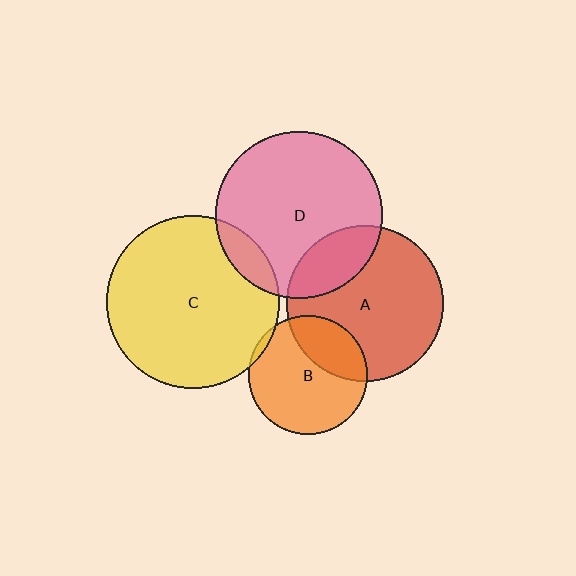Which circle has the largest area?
Circle C (yellow).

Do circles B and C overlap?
Yes.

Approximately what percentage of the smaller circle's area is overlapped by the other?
Approximately 5%.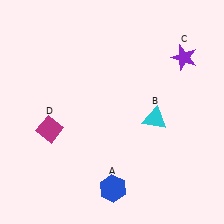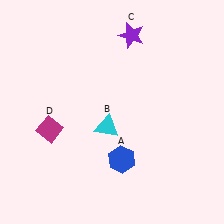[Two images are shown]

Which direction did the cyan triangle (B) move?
The cyan triangle (B) moved left.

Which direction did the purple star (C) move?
The purple star (C) moved left.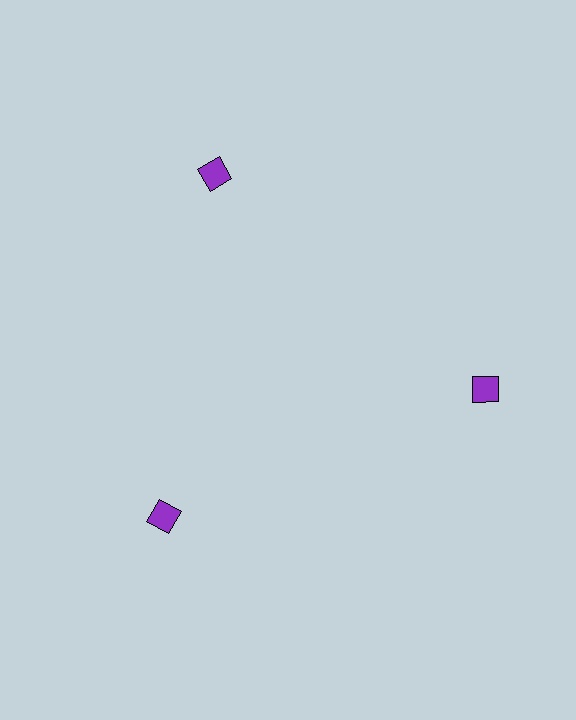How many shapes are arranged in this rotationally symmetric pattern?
There are 3 shapes, arranged in 3 groups of 1.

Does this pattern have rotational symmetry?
Yes, this pattern has 3-fold rotational symmetry. It looks the same after rotating 120 degrees around the center.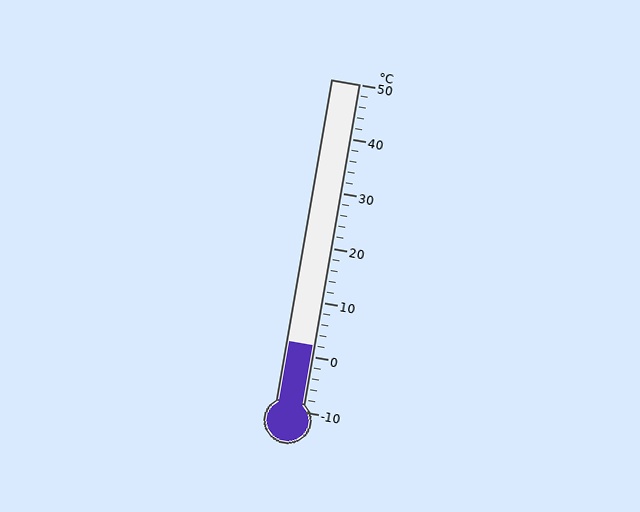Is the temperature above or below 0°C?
The temperature is above 0°C.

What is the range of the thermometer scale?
The thermometer scale ranges from -10°C to 50°C.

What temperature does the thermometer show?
The thermometer shows approximately 2°C.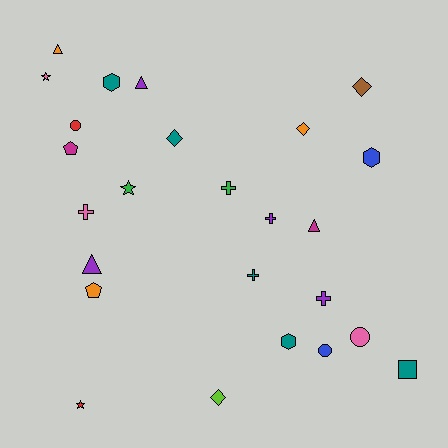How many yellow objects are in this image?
There are no yellow objects.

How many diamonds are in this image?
There are 4 diamonds.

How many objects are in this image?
There are 25 objects.